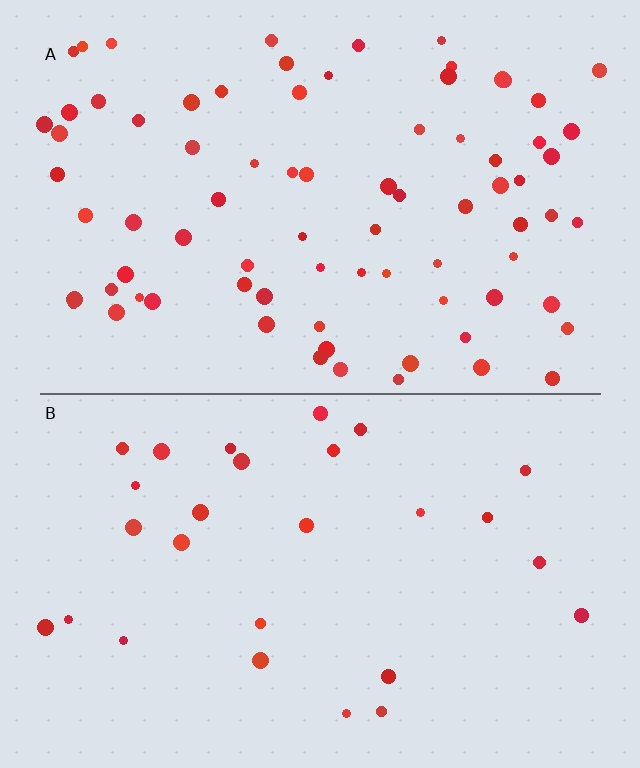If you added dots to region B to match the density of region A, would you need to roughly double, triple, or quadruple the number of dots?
Approximately triple.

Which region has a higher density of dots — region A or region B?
A (the top).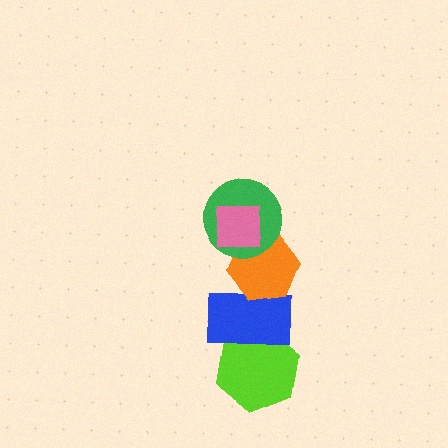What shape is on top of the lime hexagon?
The blue rectangle is on top of the lime hexagon.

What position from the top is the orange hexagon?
The orange hexagon is 3rd from the top.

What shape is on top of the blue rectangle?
The orange hexagon is on top of the blue rectangle.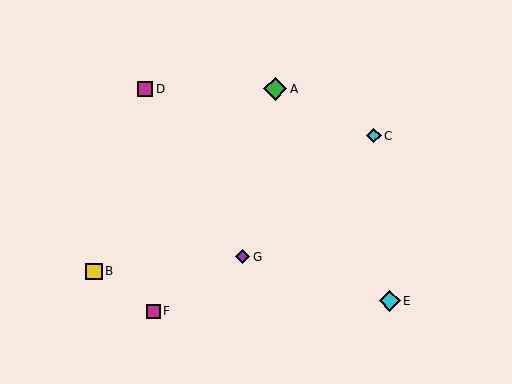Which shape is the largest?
The green diamond (labeled A) is the largest.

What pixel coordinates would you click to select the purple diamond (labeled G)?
Click at (243, 257) to select the purple diamond G.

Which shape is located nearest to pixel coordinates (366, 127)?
The cyan diamond (labeled C) at (374, 136) is nearest to that location.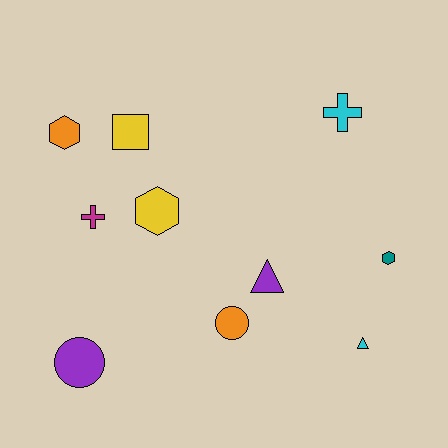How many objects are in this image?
There are 10 objects.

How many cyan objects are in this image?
There are 2 cyan objects.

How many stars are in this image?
There are no stars.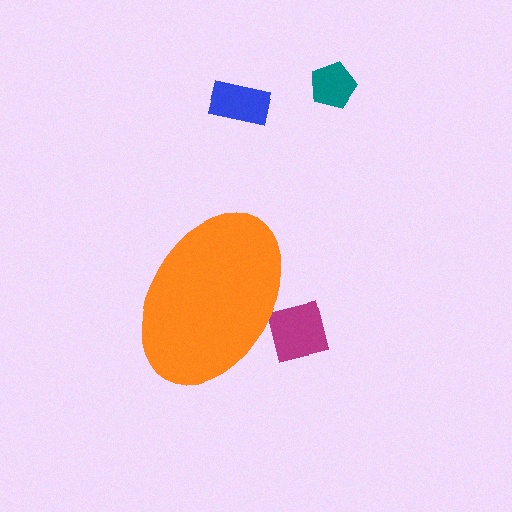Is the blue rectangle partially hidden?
No, the blue rectangle is fully visible.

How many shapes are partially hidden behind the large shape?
1 shape is partially hidden.